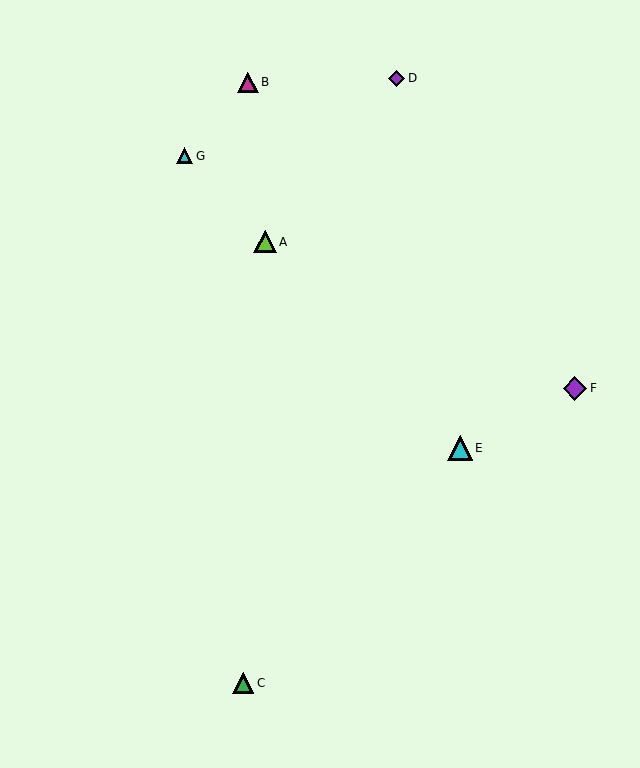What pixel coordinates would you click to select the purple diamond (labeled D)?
Click at (397, 78) to select the purple diamond D.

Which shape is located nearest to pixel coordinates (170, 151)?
The cyan triangle (labeled G) at (185, 156) is nearest to that location.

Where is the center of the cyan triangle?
The center of the cyan triangle is at (185, 156).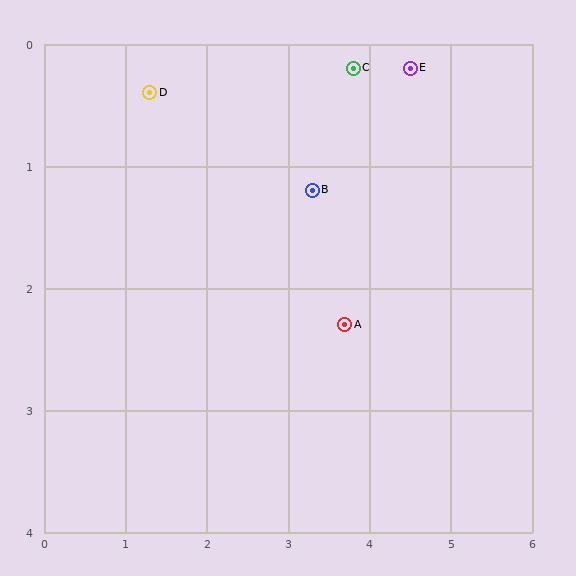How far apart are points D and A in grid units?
Points D and A are about 3.1 grid units apart.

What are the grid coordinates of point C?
Point C is at approximately (3.8, 0.2).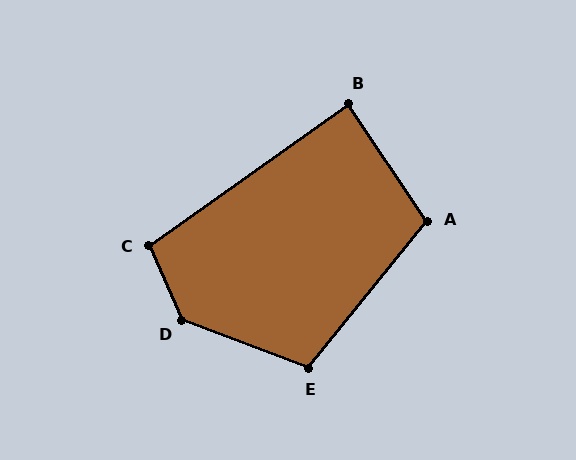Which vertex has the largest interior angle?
D, at approximately 134 degrees.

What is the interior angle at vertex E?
Approximately 108 degrees (obtuse).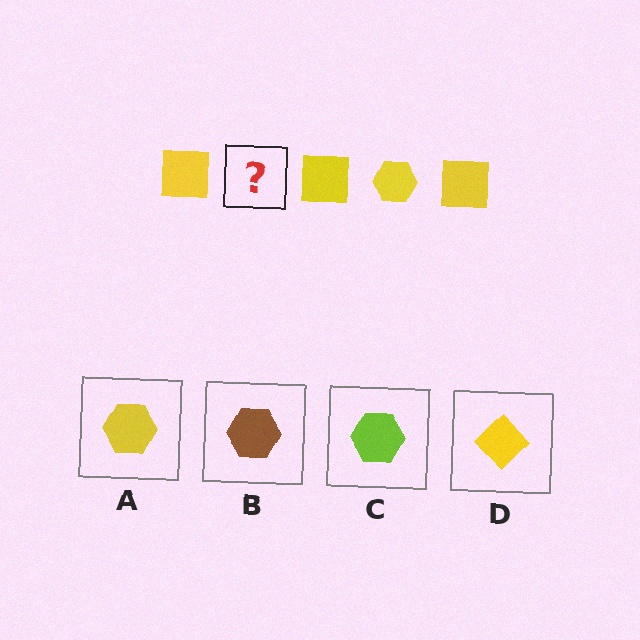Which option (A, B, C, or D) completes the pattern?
A.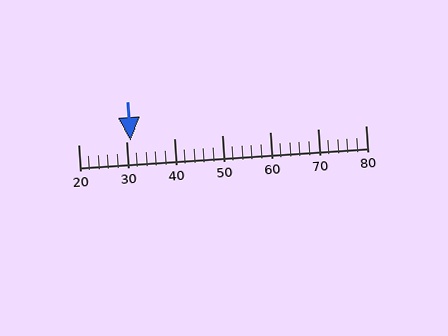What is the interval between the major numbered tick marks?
The major tick marks are spaced 10 units apart.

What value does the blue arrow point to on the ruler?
The blue arrow points to approximately 31.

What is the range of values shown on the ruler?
The ruler shows values from 20 to 80.